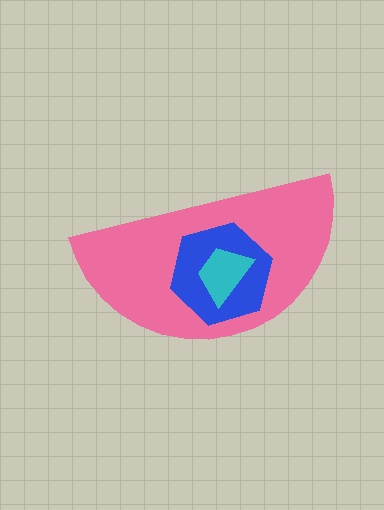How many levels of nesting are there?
3.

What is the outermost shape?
The pink semicircle.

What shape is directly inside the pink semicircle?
The blue hexagon.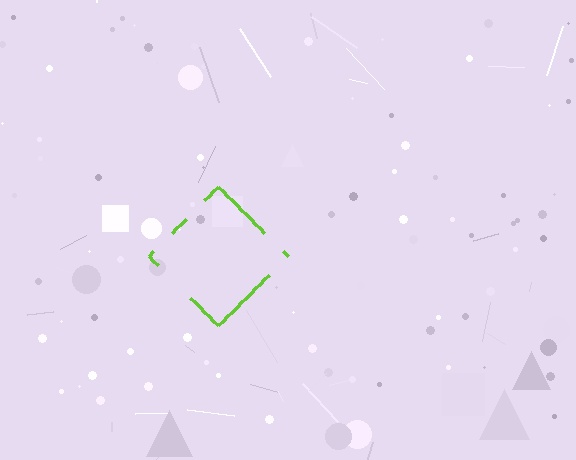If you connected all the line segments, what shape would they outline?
They would outline a diamond.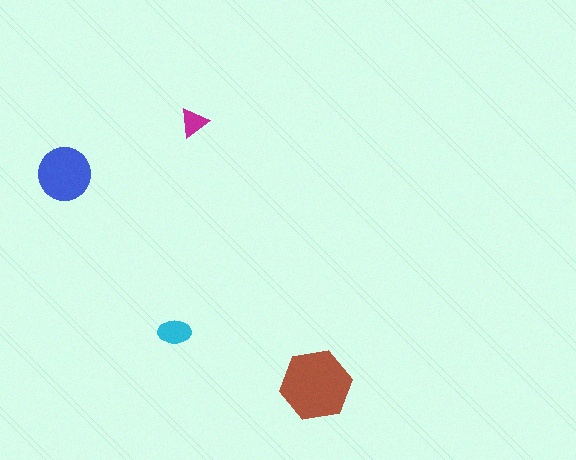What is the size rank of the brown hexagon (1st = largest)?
1st.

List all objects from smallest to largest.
The magenta triangle, the cyan ellipse, the blue circle, the brown hexagon.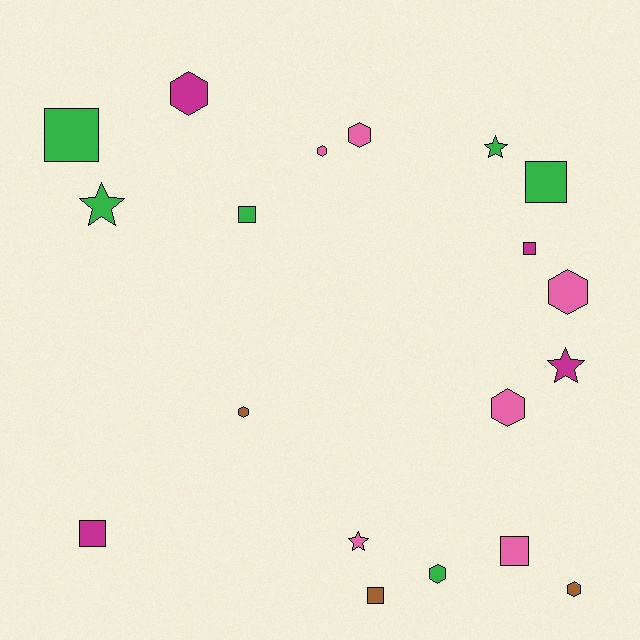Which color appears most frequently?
Pink, with 6 objects.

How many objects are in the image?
There are 19 objects.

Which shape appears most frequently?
Hexagon, with 8 objects.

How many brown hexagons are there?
There are 2 brown hexagons.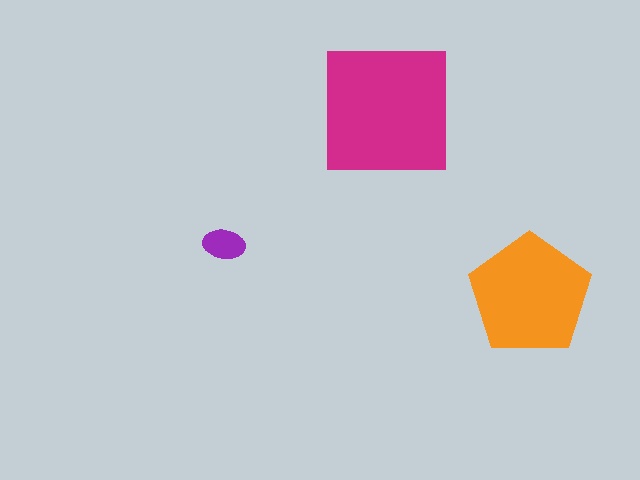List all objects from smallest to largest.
The purple ellipse, the orange pentagon, the magenta square.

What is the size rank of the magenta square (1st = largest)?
1st.